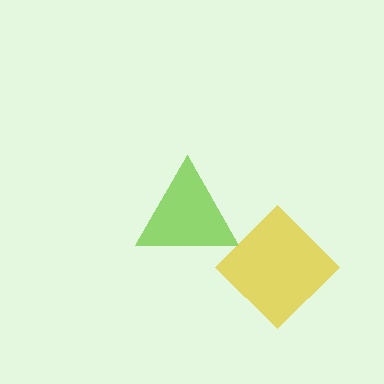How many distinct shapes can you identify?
There are 2 distinct shapes: a lime triangle, a yellow diamond.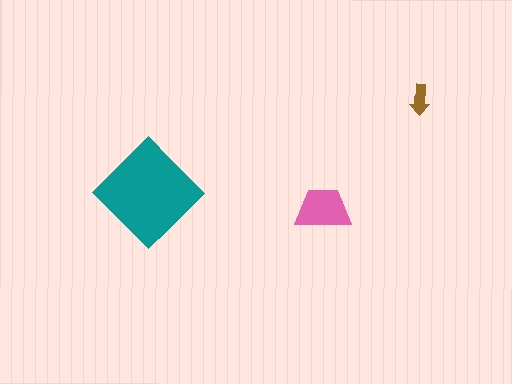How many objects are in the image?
There are 3 objects in the image.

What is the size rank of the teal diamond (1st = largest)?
1st.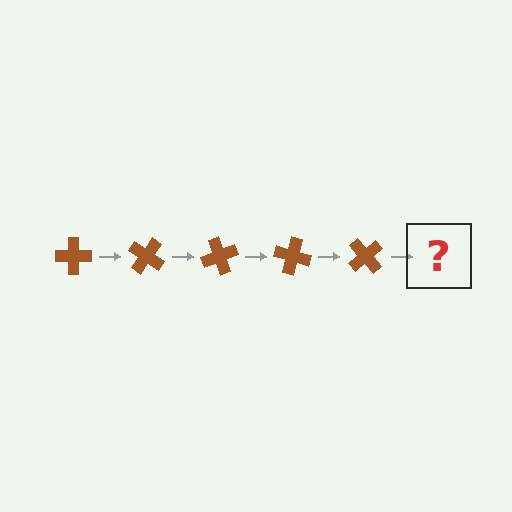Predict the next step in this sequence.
The next step is a brown cross rotated 175 degrees.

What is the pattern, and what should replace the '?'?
The pattern is that the cross rotates 35 degrees each step. The '?' should be a brown cross rotated 175 degrees.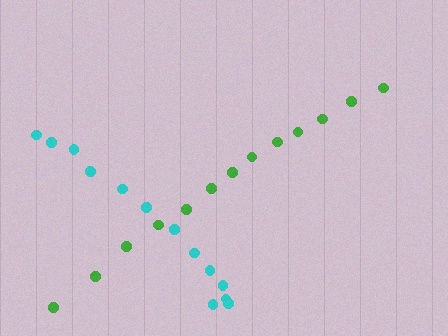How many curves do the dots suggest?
There are 2 distinct paths.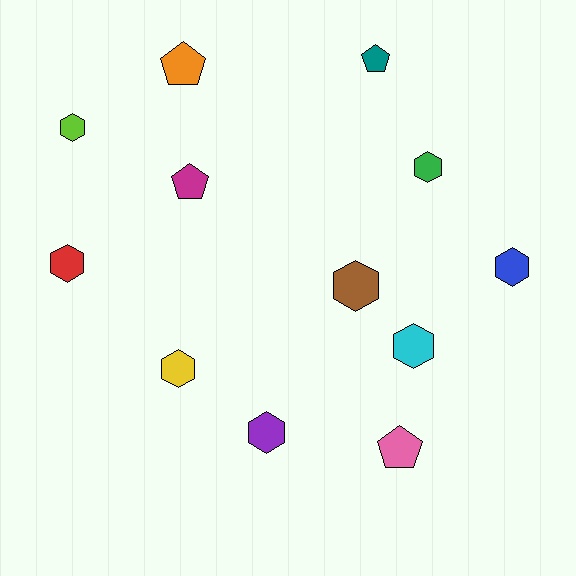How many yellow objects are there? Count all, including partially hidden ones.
There is 1 yellow object.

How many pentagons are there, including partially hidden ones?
There are 4 pentagons.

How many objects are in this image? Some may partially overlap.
There are 12 objects.